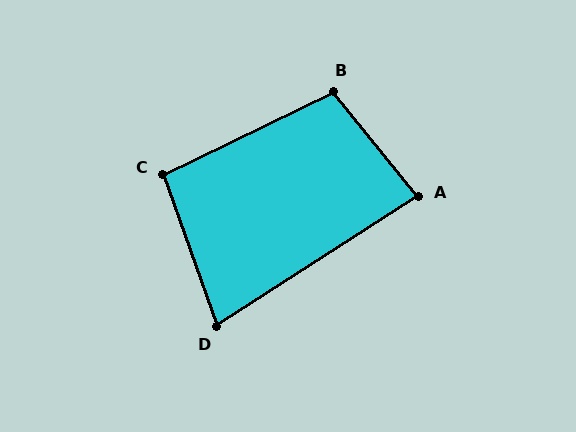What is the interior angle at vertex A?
Approximately 83 degrees (acute).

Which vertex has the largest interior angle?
B, at approximately 103 degrees.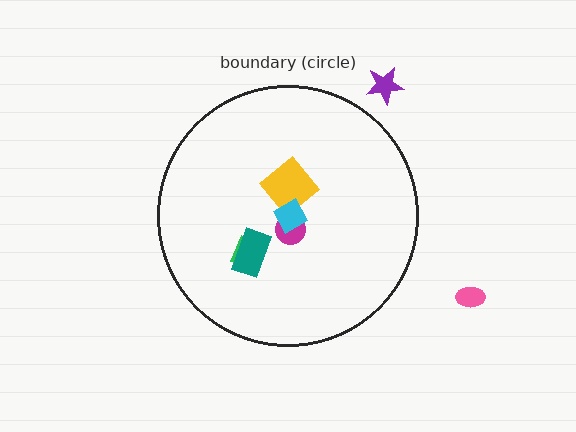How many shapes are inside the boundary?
5 inside, 2 outside.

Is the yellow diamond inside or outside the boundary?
Inside.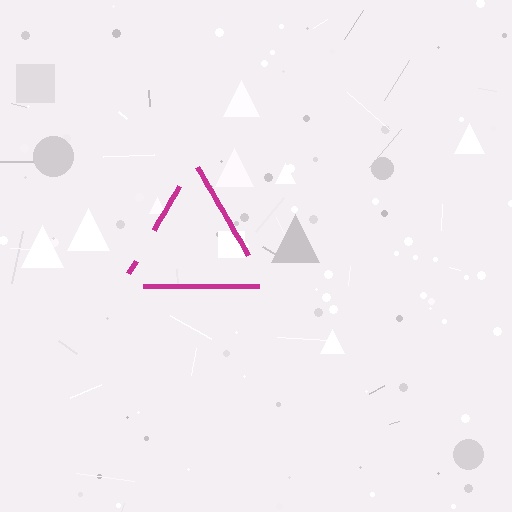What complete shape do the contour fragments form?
The contour fragments form a triangle.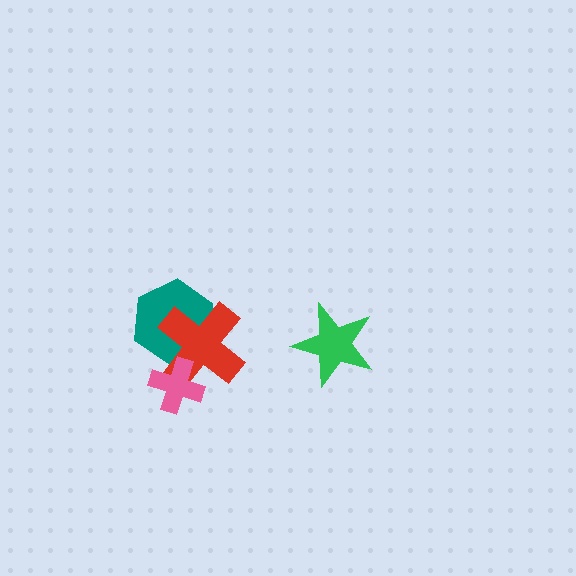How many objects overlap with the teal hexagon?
2 objects overlap with the teal hexagon.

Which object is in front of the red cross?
The pink cross is in front of the red cross.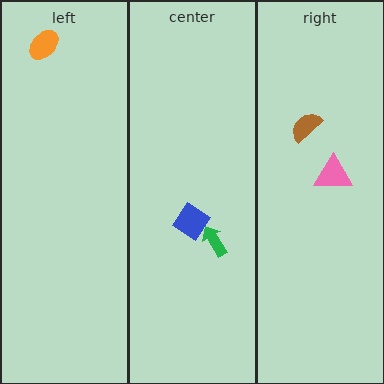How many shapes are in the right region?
2.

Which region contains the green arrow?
The center region.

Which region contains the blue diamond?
The center region.